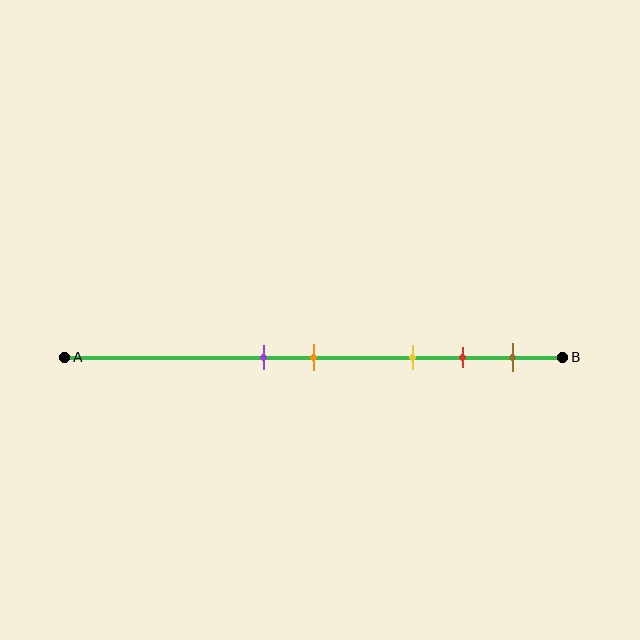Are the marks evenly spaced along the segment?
No, the marks are not evenly spaced.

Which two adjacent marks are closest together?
The purple and orange marks are the closest adjacent pair.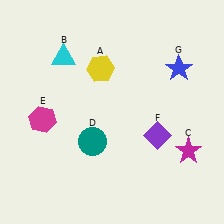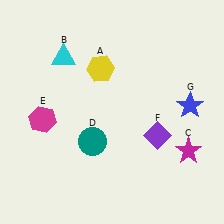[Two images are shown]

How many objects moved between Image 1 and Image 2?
1 object moved between the two images.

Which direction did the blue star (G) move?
The blue star (G) moved down.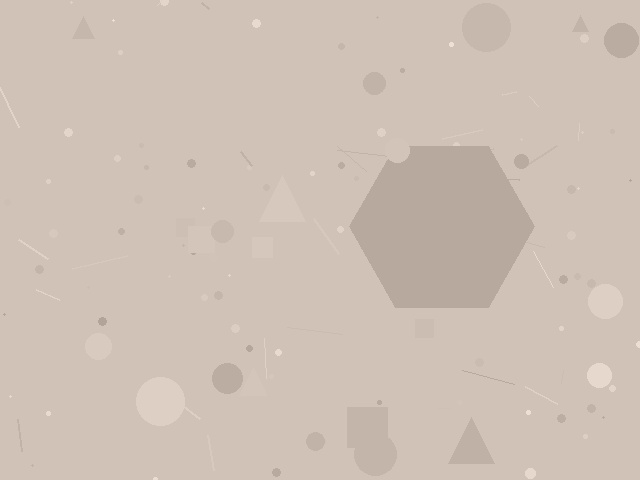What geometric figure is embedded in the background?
A hexagon is embedded in the background.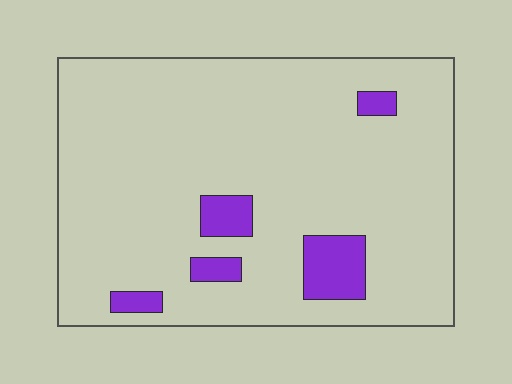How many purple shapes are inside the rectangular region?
5.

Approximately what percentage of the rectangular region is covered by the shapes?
Approximately 10%.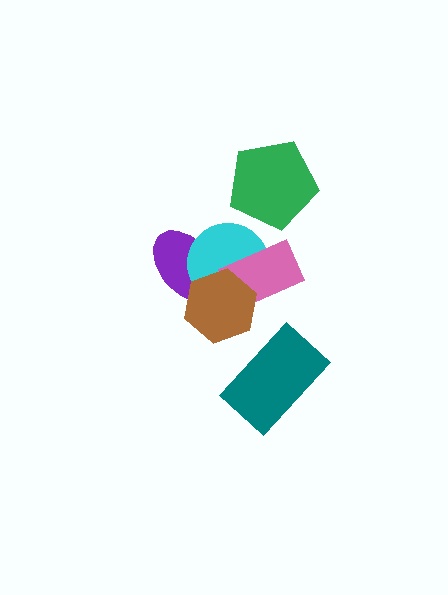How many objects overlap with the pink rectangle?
2 objects overlap with the pink rectangle.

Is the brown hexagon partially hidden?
No, no other shape covers it.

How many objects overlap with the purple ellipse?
2 objects overlap with the purple ellipse.